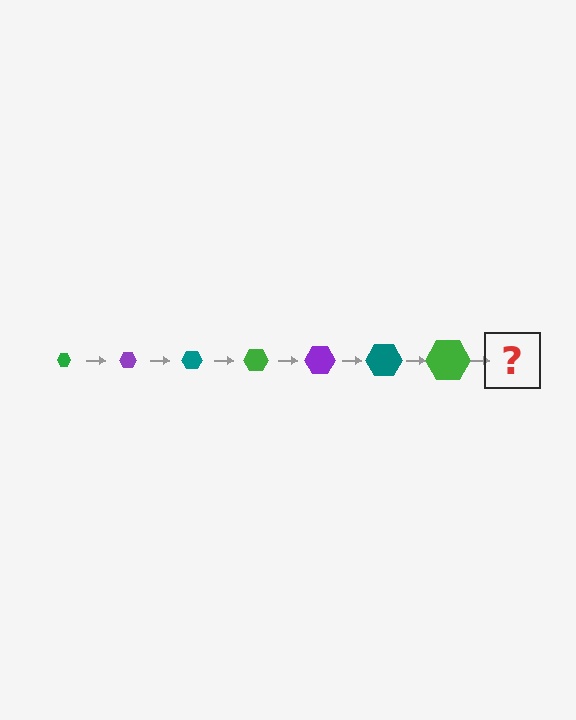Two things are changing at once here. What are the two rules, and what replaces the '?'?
The two rules are that the hexagon grows larger each step and the color cycles through green, purple, and teal. The '?' should be a purple hexagon, larger than the previous one.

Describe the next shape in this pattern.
It should be a purple hexagon, larger than the previous one.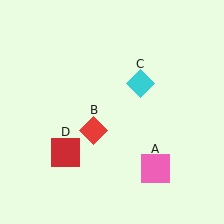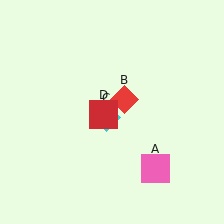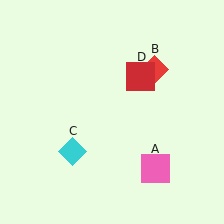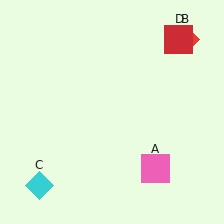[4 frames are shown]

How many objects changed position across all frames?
3 objects changed position: red diamond (object B), cyan diamond (object C), red square (object D).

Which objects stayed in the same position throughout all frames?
Pink square (object A) remained stationary.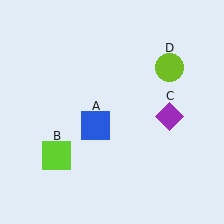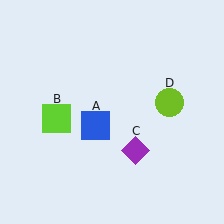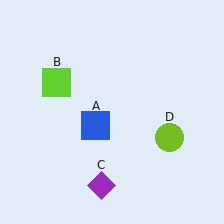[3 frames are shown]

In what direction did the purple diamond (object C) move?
The purple diamond (object C) moved down and to the left.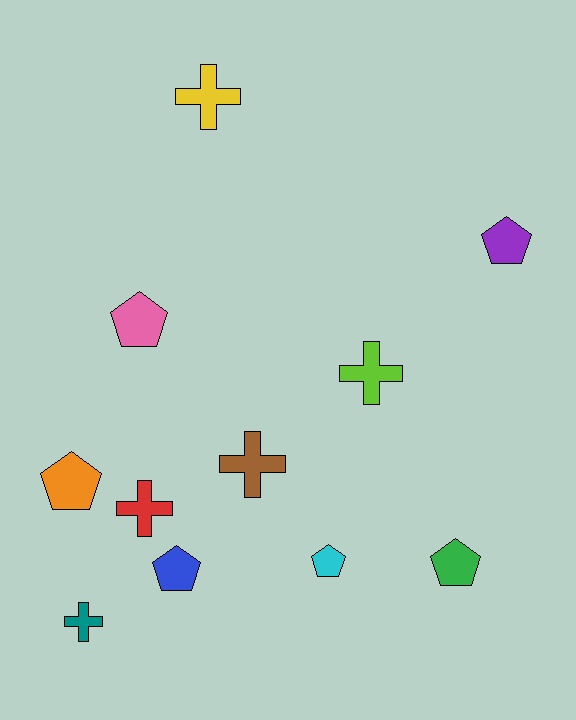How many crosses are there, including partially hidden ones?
There are 5 crosses.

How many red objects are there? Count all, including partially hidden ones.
There is 1 red object.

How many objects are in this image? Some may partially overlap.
There are 11 objects.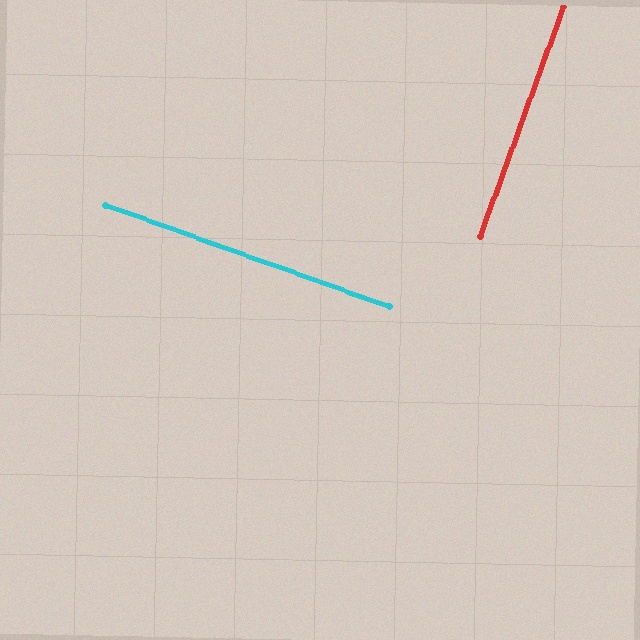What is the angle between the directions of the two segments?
Approximately 90 degrees.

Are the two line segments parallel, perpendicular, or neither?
Perpendicular — they meet at approximately 90°.